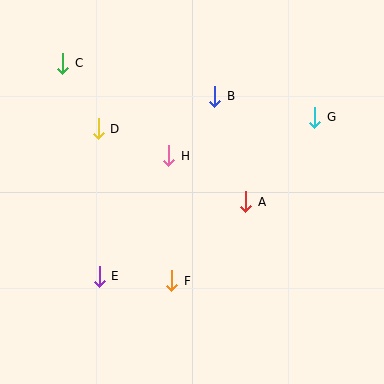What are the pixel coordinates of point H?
Point H is at (169, 156).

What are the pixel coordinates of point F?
Point F is at (172, 281).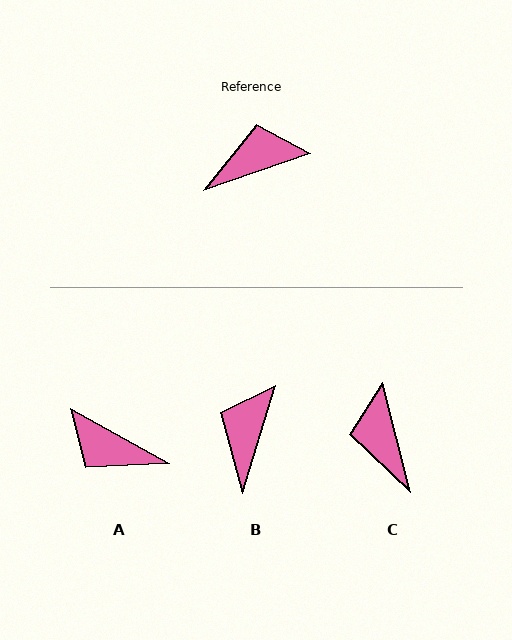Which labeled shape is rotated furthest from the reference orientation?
A, about 132 degrees away.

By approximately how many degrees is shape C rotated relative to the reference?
Approximately 85 degrees counter-clockwise.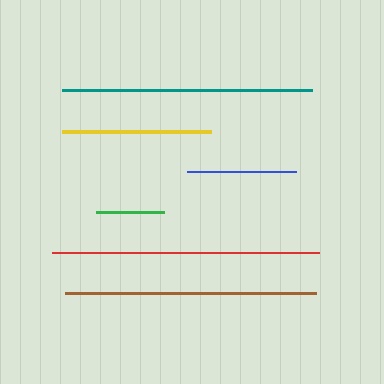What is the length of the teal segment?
The teal segment is approximately 250 pixels long.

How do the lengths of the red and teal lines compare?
The red and teal lines are approximately the same length.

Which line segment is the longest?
The red line is the longest at approximately 267 pixels.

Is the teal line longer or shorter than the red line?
The red line is longer than the teal line.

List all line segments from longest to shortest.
From longest to shortest: red, brown, teal, yellow, blue, green.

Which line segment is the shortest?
The green line is the shortest at approximately 68 pixels.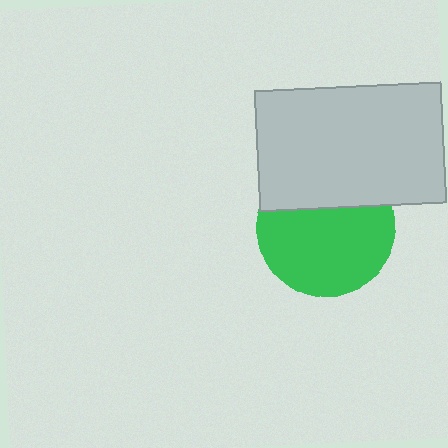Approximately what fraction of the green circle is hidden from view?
Roughly 33% of the green circle is hidden behind the light gray rectangle.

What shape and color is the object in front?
The object in front is a light gray rectangle.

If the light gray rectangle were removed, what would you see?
You would see the complete green circle.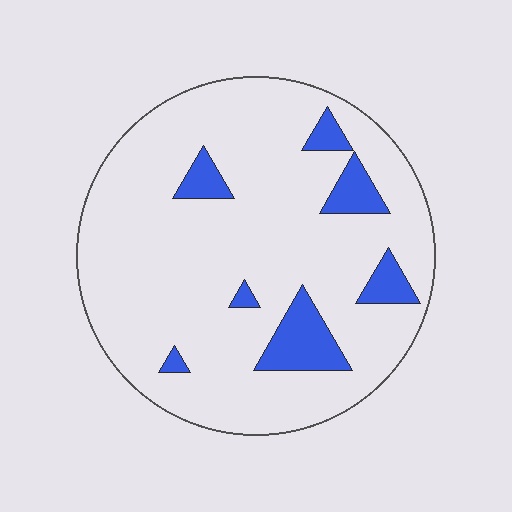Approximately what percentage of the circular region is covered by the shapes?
Approximately 10%.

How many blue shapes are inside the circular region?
7.